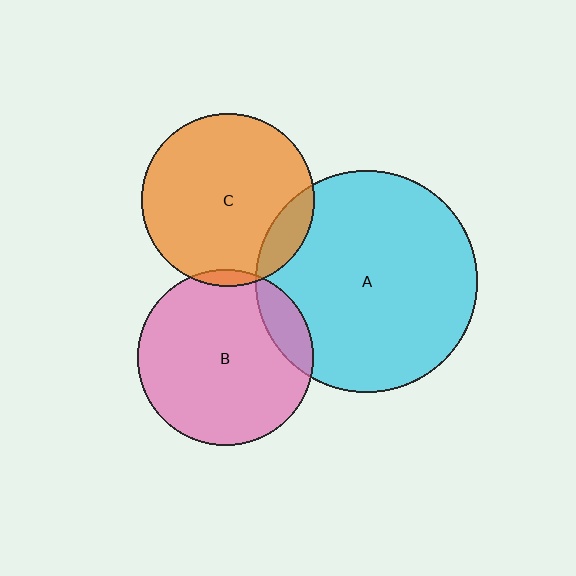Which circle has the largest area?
Circle A (cyan).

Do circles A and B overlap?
Yes.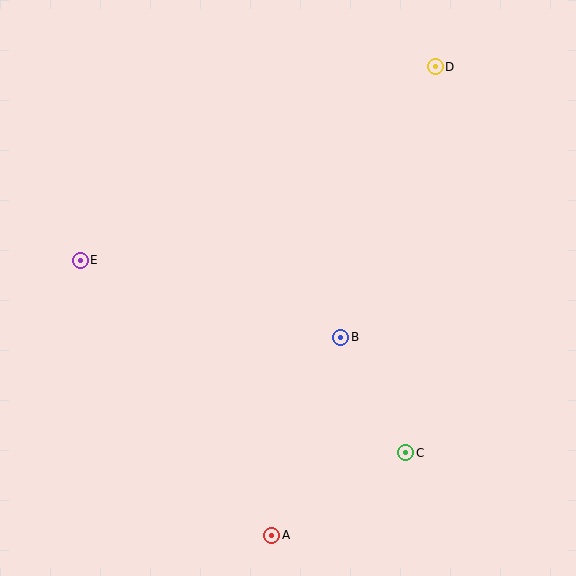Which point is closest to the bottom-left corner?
Point A is closest to the bottom-left corner.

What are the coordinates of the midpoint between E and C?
The midpoint between E and C is at (243, 357).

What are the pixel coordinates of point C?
Point C is at (406, 453).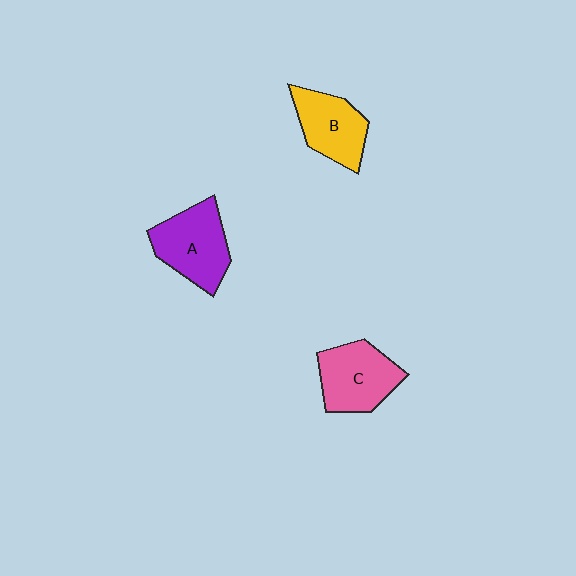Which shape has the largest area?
Shape A (purple).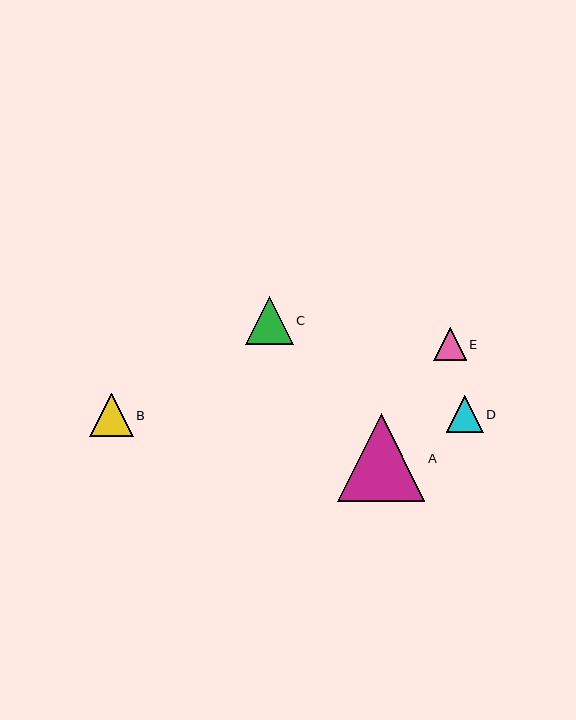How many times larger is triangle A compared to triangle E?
Triangle A is approximately 2.7 times the size of triangle E.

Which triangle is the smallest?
Triangle E is the smallest with a size of approximately 33 pixels.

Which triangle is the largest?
Triangle A is the largest with a size of approximately 87 pixels.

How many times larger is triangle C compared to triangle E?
Triangle C is approximately 1.5 times the size of triangle E.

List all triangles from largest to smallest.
From largest to smallest: A, C, B, D, E.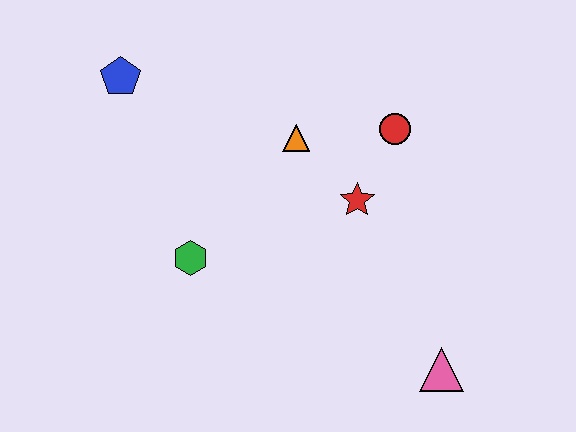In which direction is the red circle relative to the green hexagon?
The red circle is to the right of the green hexagon.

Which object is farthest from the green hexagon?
The pink triangle is farthest from the green hexagon.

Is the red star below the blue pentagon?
Yes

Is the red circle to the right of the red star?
Yes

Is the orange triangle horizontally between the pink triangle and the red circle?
No